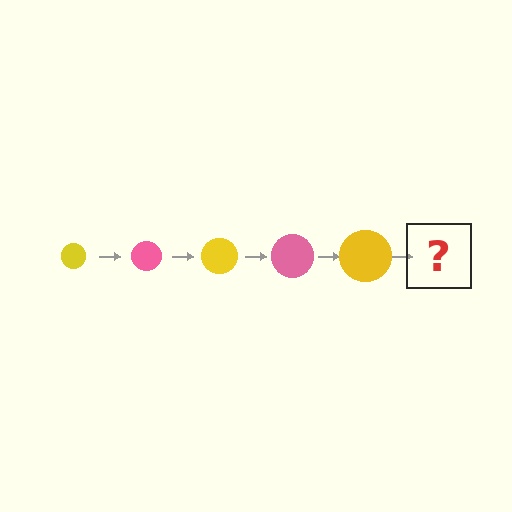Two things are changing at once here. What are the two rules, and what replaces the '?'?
The two rules are that the circle grows larger each step and the color cycles through yellow and pink. The '?' should be a pink circle, larger than the previous one.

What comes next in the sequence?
The next element should be a pink circle, larger than the previous one.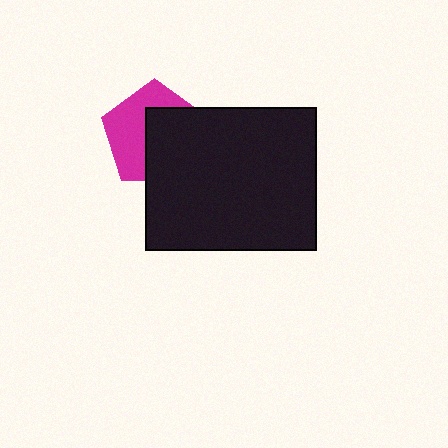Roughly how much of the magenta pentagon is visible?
About half of it is visible (roughly 49%).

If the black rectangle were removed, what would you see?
You would see the complete magenta pentagon.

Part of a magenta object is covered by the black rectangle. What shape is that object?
It is a pentagon.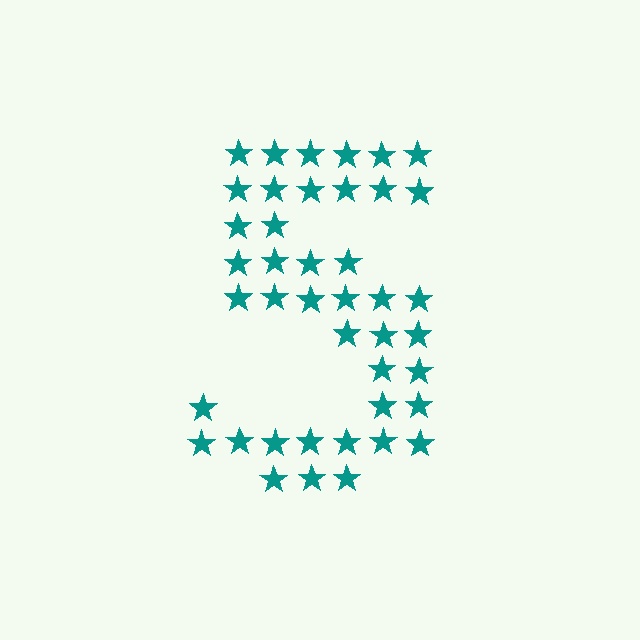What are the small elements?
The small elements are stars.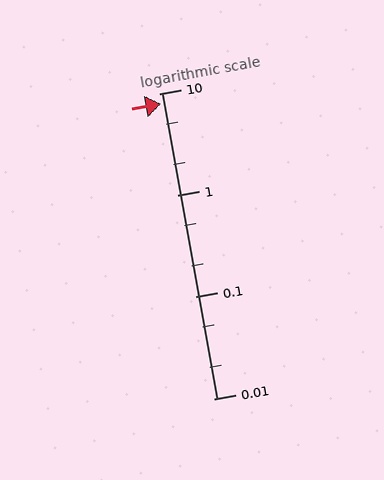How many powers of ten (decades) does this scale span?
The scale spans 3 decades, from 0.01 to 10.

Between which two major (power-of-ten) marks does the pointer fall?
The pointer is between 1 and 10.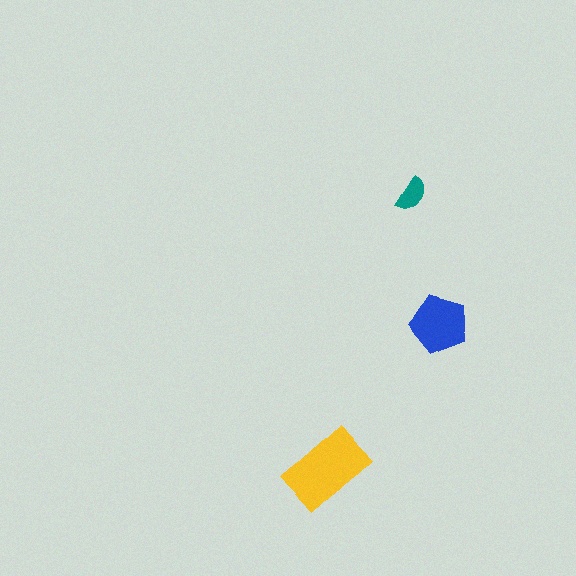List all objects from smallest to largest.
The teal semicircle, the blue pentagon, the yellow rectangle.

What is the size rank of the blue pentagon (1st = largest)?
2nd.